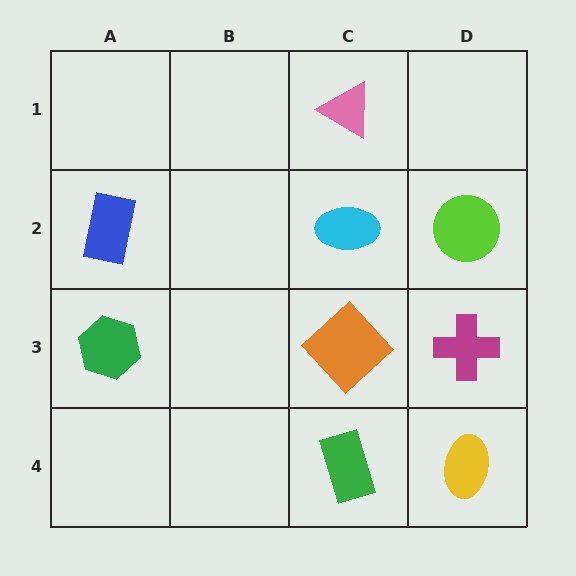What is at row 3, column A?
A green hexagon.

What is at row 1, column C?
A pink triangle.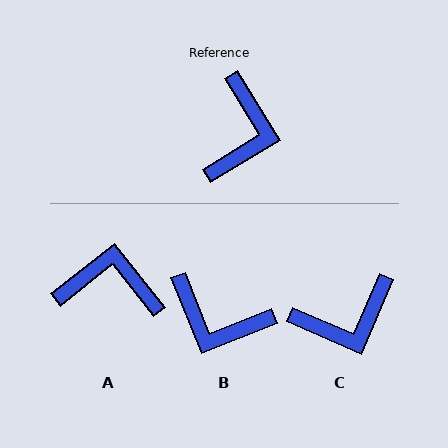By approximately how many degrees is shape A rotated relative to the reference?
Approximately 97 degrees counter-clockwise.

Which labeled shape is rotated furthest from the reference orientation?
B, about 100 degrees away.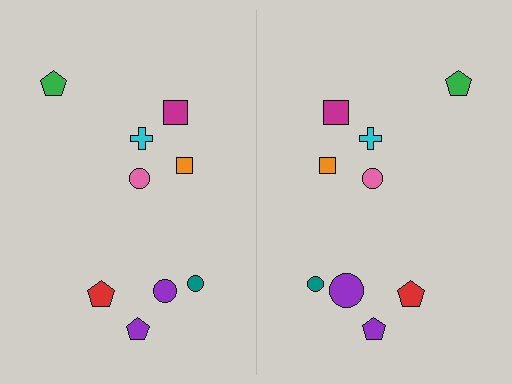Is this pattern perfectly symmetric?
No, the pattern is not perfectly symmetric. The purple circle on the right side has a different size than its mirror counterpart.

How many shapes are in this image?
There are 18 shapes in this image.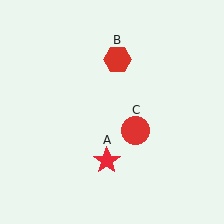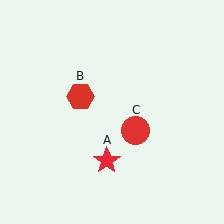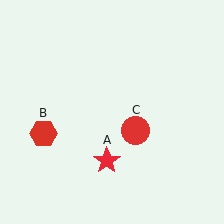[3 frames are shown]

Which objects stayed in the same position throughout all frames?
Red star (object A) and red circle (object C) remained stationary.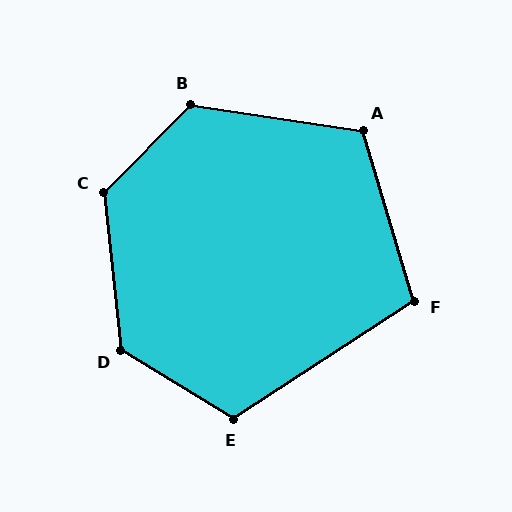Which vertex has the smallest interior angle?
F, at approximately 106 degrees.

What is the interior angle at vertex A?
Approximately 115 degrees (obtuse).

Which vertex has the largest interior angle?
C, at approximately 129 degrees.